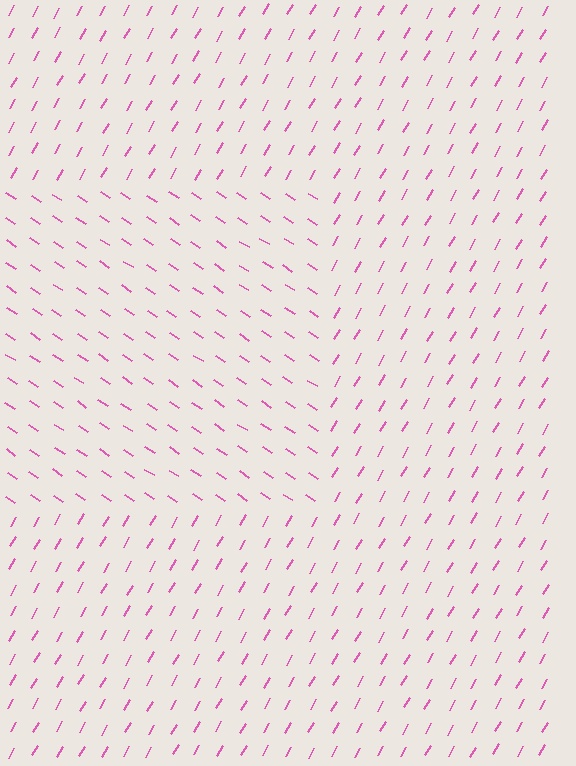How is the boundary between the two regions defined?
The boundary is defined purely by a change in line orientation (approximately 87 degrees difference). All lines are the same color and thickness.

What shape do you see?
I see a rectangle.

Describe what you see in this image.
The image is filled with small pink line segments. A rectangle region in the image has lines oriented differently from the surrounding lines, creating a visible texture boundary.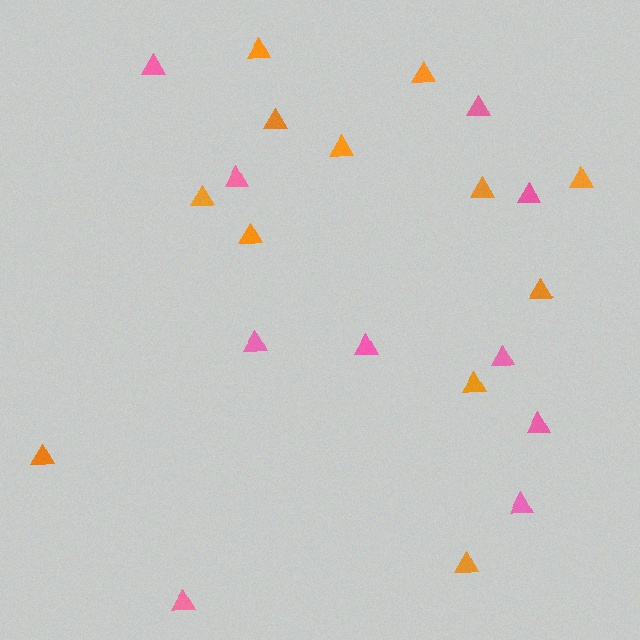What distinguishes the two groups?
There are 2 groups: one group of pink triangles (10) and one group of orange triangles (12).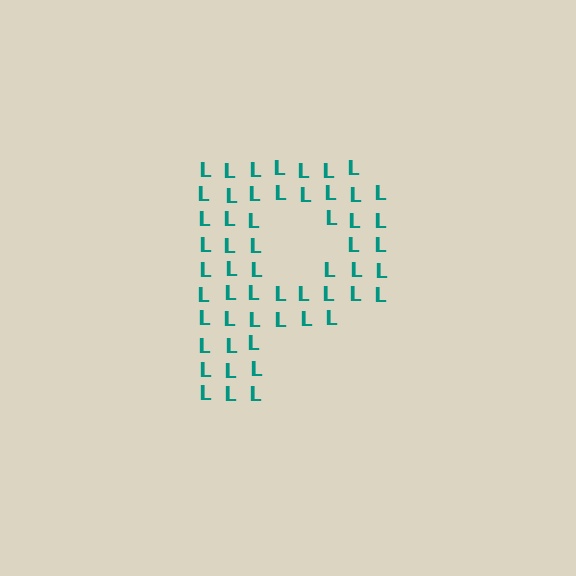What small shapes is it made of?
It is made of small letter L's.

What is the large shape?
The large shape is the letter P.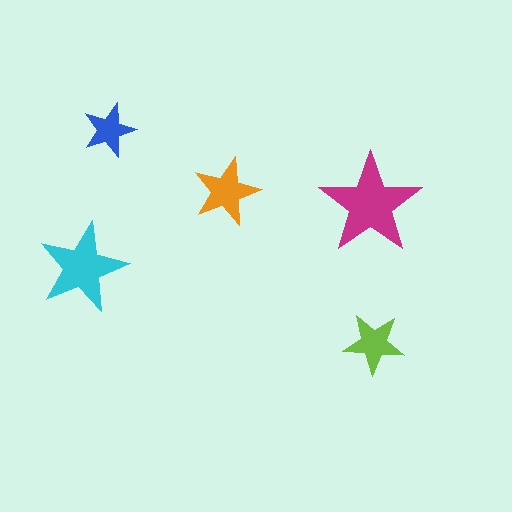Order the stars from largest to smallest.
the magenta one, the cyan one, the orange one, the lime one, the blue one.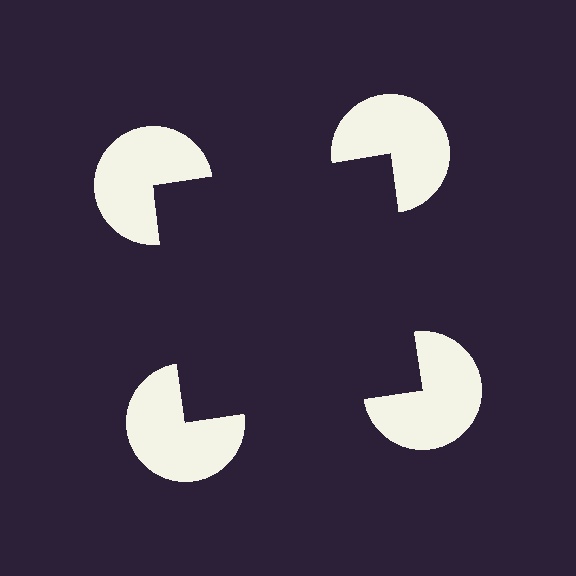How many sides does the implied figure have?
4 sides.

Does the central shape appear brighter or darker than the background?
It typically appears slightly darker than the background, even though no actual brightness change is drawn.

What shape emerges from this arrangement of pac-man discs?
An illusory square — its edges are inferred from the aligned wedge cuts in the pac-man discs, not physically drawn.